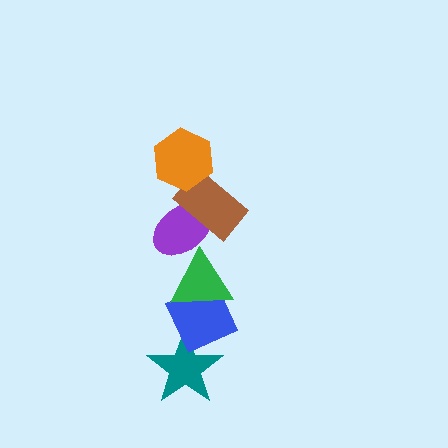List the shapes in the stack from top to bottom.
From top to bottom: the orange hexagon, the brown rectangle, the purple ellipse, the green triangle, the blue diamond, the teal star.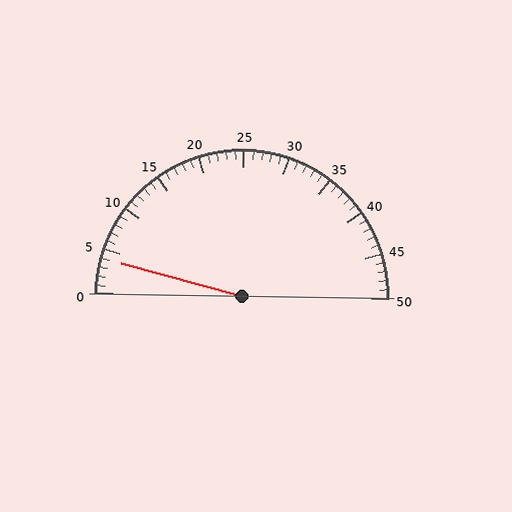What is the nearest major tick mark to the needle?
The nearest major tick mark is 5.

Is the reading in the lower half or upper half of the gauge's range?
The reading is in the lower half of the range (0 to 50).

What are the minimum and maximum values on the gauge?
The gauge ranges from 0 to 50.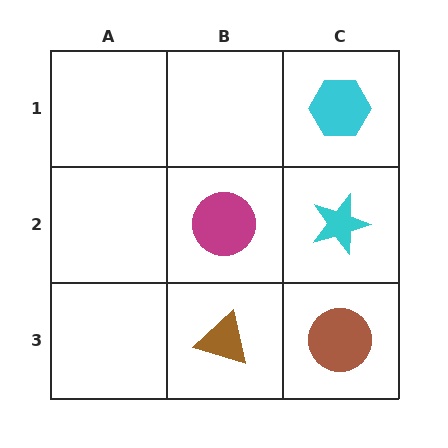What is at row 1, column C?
A cyan hexagon.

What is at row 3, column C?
A brown circle.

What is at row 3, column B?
A brown triangle.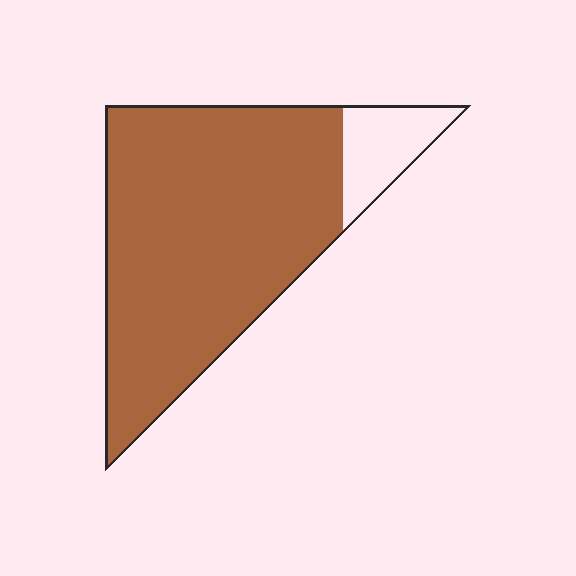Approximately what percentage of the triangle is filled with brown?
Approximately 90%.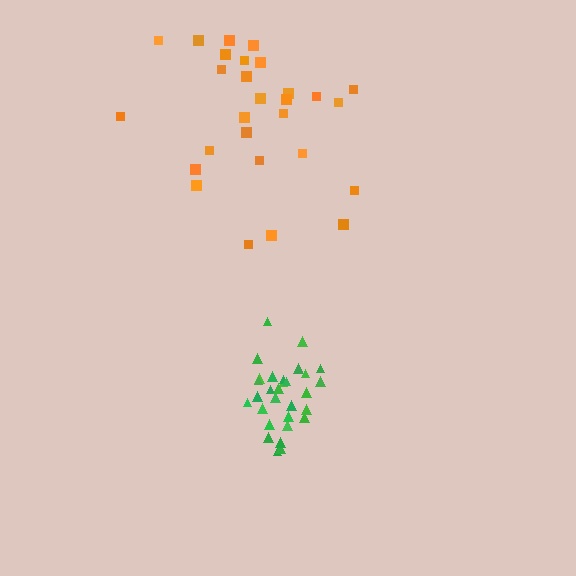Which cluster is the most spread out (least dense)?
Orange.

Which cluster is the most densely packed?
Green.